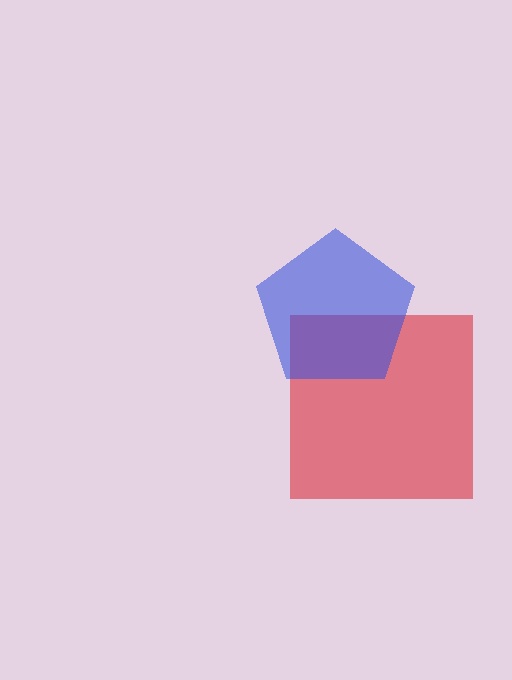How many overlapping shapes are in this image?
There are 2 overlapping shapes in the image.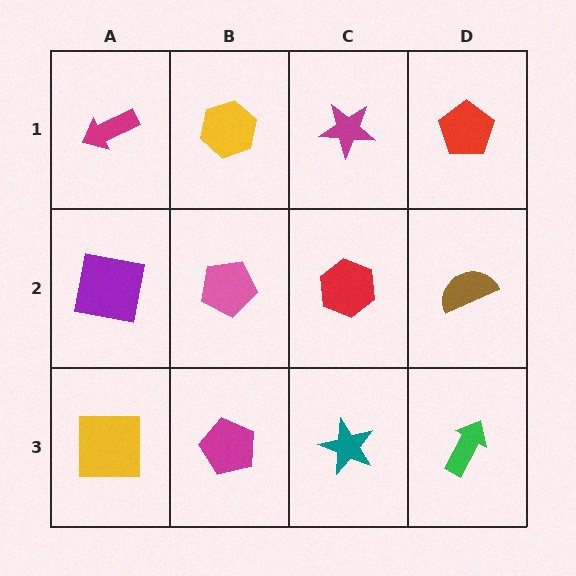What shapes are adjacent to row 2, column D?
A red pentagon (row 1, column D), a green arrow (row 3, column D), a red hexagon (row 2, column C).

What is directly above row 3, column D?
A brown semicircle.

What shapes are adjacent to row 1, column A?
A purple square (row 2, column A), a yellow hexagon (row 1, column B).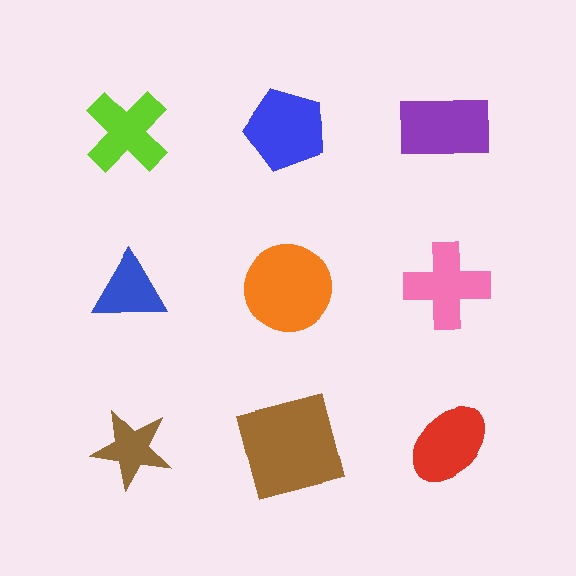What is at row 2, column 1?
A blue triangle.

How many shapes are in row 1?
3 shapes.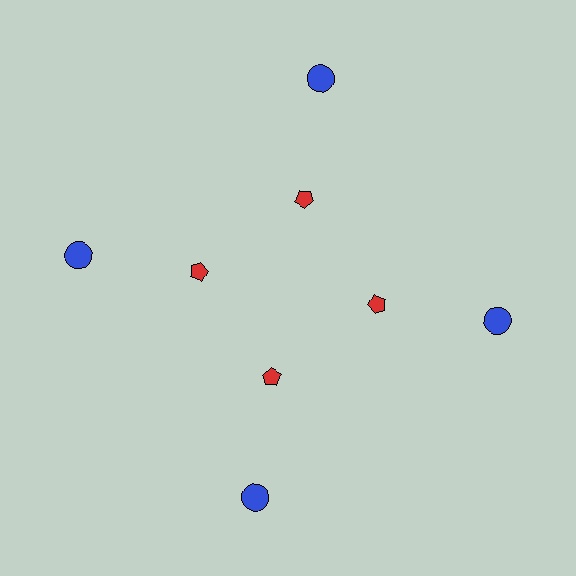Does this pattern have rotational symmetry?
Yes, this pattern has 4-fold rotational symmetry. It looks the same after rotating 90 degrees around the center.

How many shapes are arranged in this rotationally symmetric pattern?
There are 8 shapes, arranged in 4 groups of 2.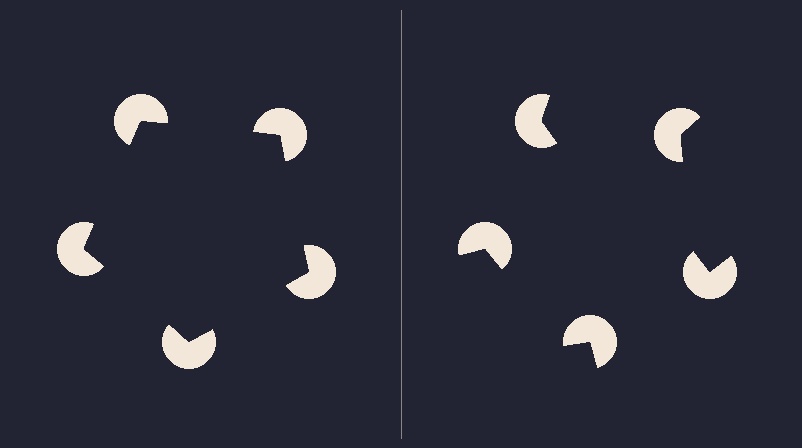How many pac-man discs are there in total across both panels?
10 — 5 on each side.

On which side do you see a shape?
An illusory pentagon appears on the left side. On the right side the wedge cuts are rotated, so no coherent shape forms.